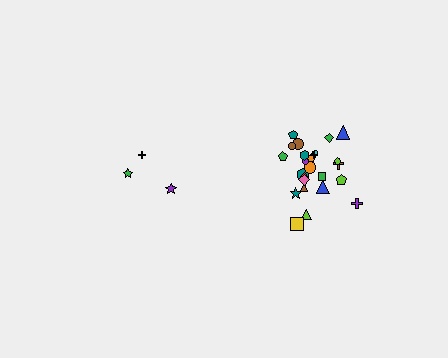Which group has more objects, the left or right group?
The right group.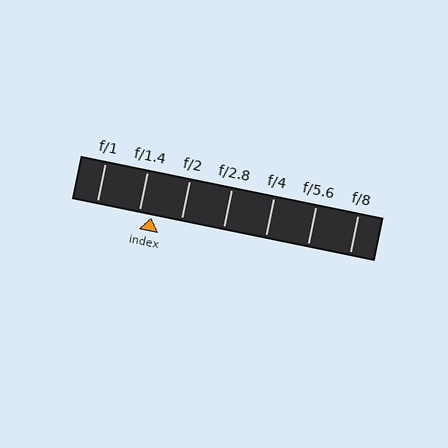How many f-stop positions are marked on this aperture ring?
There are 7 f-stop positions marked.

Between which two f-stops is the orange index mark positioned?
The index mark is between f/1.4 and f/2.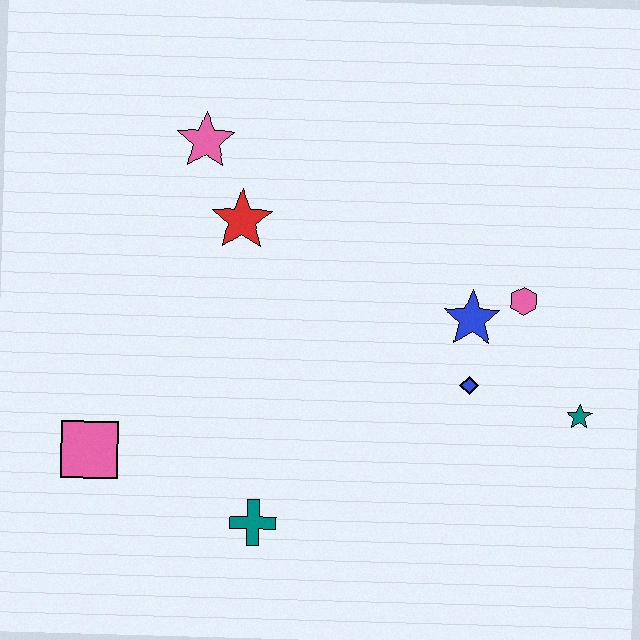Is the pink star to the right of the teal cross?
No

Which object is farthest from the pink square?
The teal star is farthest from the pink square.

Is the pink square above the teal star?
No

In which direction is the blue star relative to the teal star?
The blue star is to the left of the teal star.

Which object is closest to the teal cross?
The pink square is closest to the teal cross.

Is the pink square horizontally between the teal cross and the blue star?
No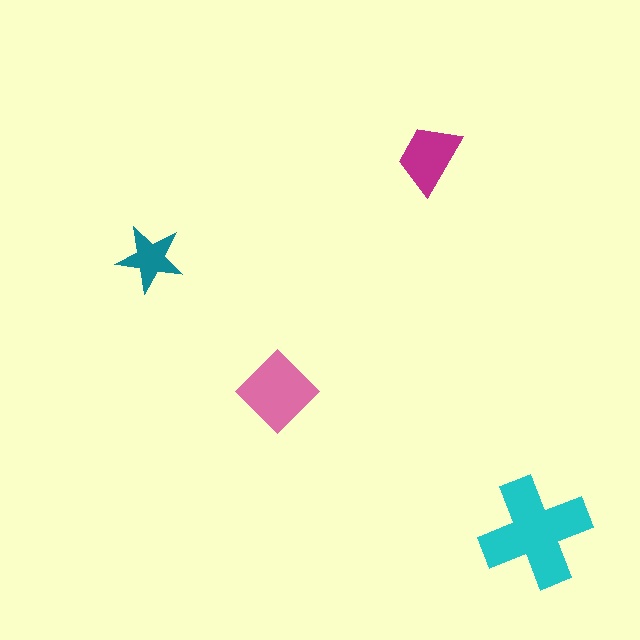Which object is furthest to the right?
The cyan cross is rightmost.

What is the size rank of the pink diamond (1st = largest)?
2nd.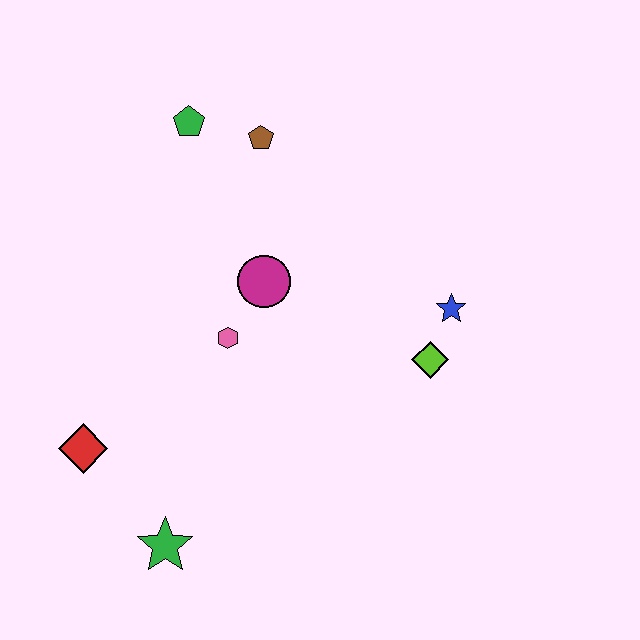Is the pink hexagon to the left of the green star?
No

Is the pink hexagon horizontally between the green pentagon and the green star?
No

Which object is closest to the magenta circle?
The pink hexagon is closest to the magenta circle.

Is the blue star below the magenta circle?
Yes